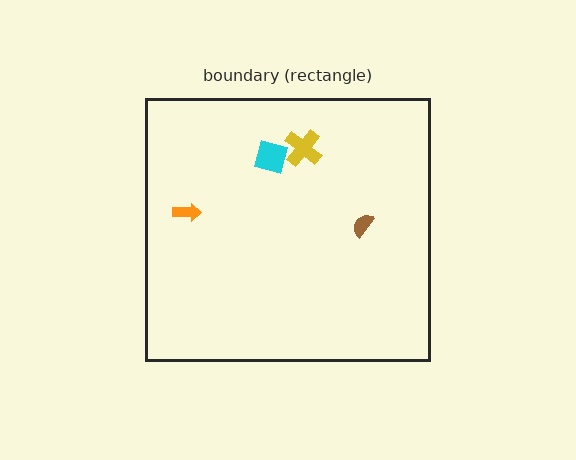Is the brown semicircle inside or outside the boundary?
Inside.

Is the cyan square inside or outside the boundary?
Inside.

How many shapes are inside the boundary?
4 inside, 0 outside.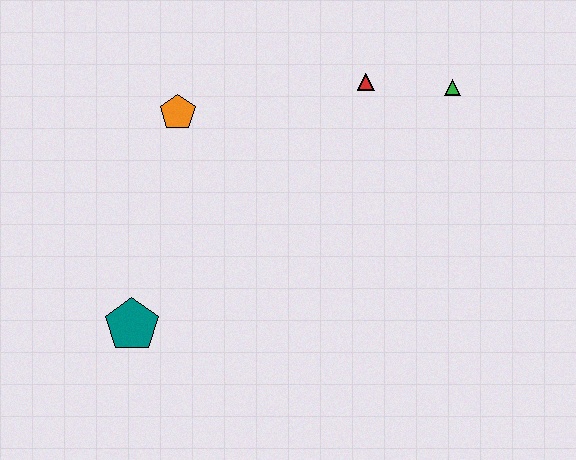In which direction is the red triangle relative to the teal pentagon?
The red triangle is above the teal pentagon.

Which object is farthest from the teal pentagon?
The green triangle is farthest from the teal pentagon.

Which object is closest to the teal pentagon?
The orange pentagon is closest to the teal pentagon.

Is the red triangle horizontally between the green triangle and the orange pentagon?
Yes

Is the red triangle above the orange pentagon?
Yes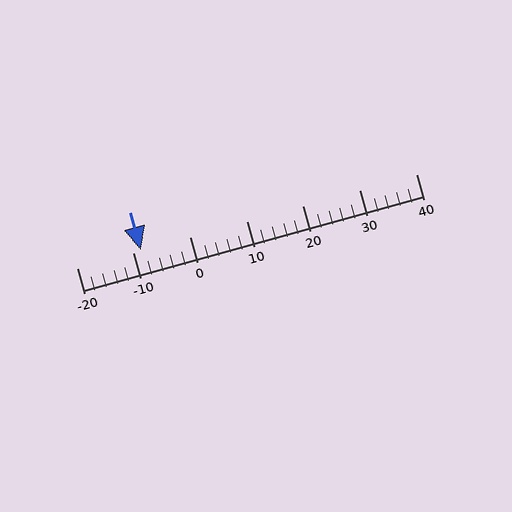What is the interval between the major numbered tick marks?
The major tick marks are spaced 10 units apart.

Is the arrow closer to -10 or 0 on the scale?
The arrow is closer to -10.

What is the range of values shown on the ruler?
The ruler shows values from -20 to 40.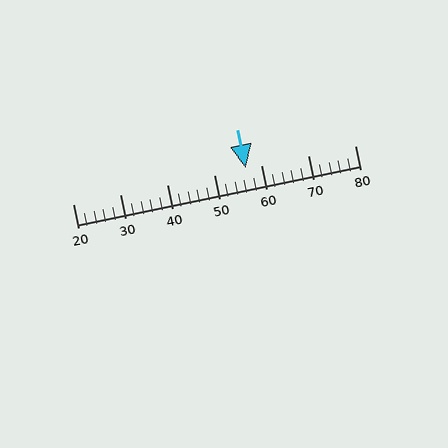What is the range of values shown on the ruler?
The ruler shows values from 20 to 80.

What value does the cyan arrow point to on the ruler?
The cyan arrow points to approximately 57.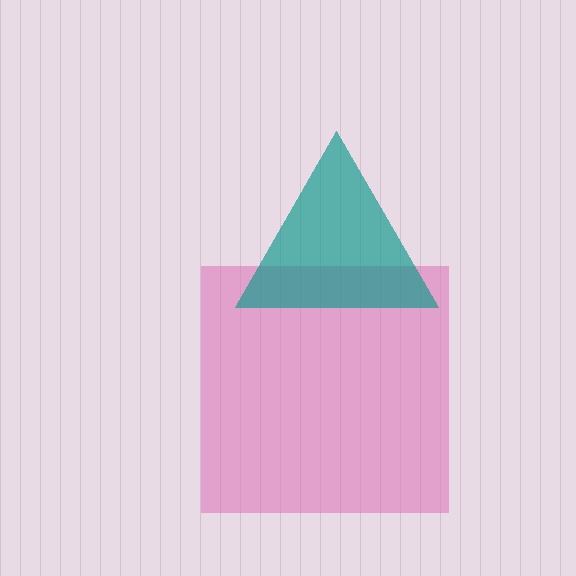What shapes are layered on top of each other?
The layered shapes are: a pink square, a teal triangle.